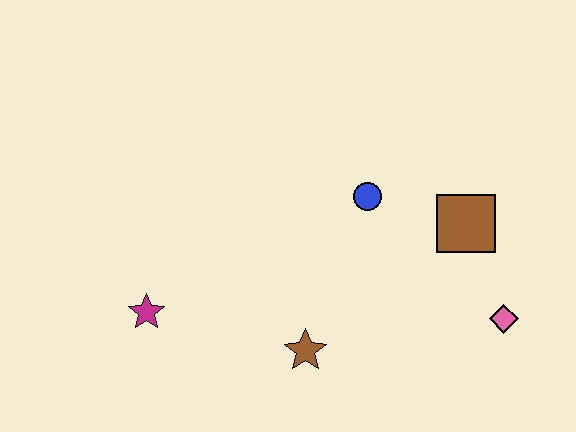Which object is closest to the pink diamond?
The brown square is closest to the pink diamond.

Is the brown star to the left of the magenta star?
No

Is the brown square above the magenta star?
Yes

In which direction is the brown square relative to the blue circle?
The brown square is to the right of the blue circle.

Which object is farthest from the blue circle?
The magenta star is farthest from the blue circle.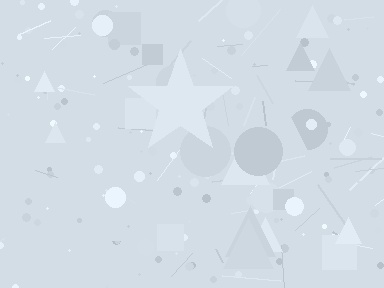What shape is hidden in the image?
A star is hidden in the image.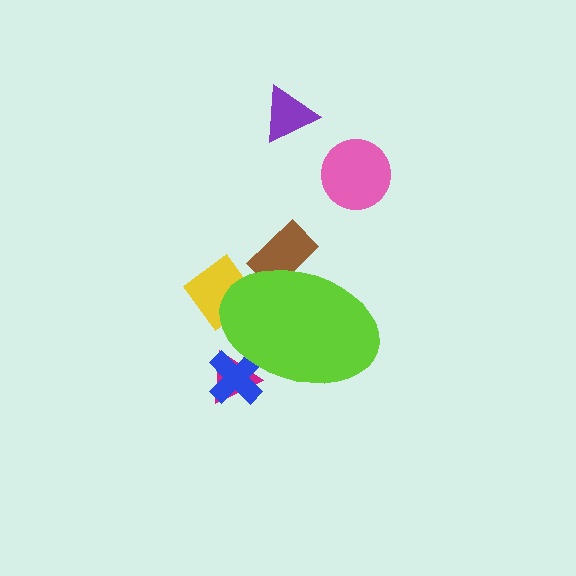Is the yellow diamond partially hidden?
Yes, the yellow diamond is partially hidden behind the lime ellipse.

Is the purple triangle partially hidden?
No, the purple triangle is fully visible.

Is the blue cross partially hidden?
Yes, the blue cross is partially hidden behind the lime ellipse.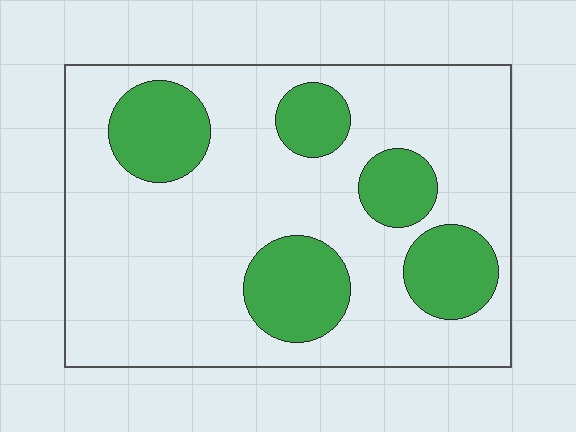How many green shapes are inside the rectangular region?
5.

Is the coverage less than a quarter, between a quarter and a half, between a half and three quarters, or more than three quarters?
Between a quarter and a half.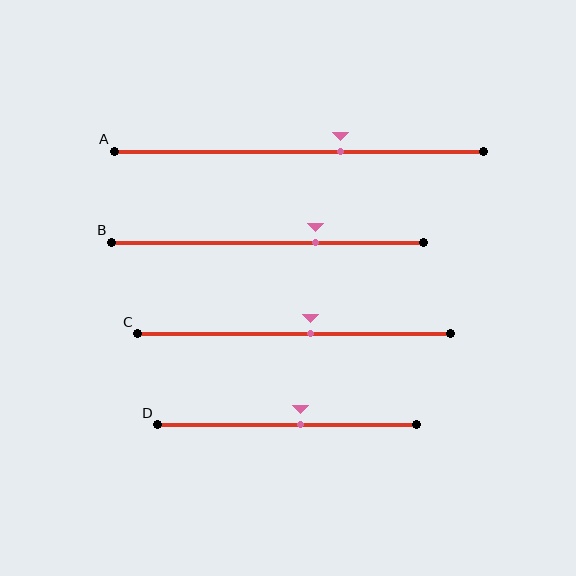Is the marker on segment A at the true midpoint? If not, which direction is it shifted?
No, the marker on segment A is shifted to the right by about 11% of the segment length.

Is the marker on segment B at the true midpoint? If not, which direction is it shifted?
No, the marker on segment B is shifted to the right by about 15% of the segment length.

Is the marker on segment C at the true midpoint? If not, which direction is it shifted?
No, the marker on segment C is shifted to the right by about 5% of the segment length.